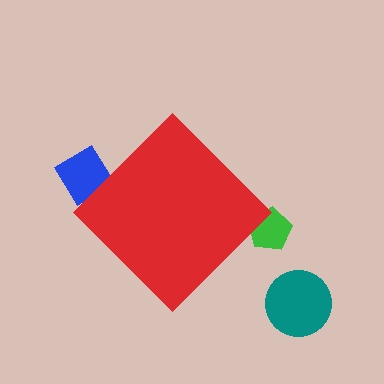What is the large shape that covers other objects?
A red diamond.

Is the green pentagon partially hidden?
Yes, the green pentagon is partially hidden behind the red diamond.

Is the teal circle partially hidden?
No, the teal circle is fully visible.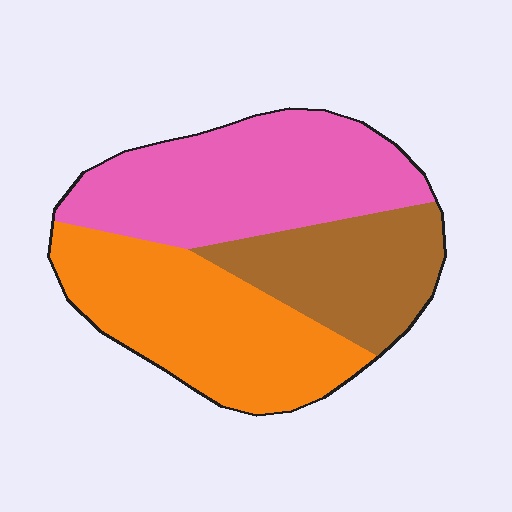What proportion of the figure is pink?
Pink covers 39% of the figure.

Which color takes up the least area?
Brown, at roughly 25%.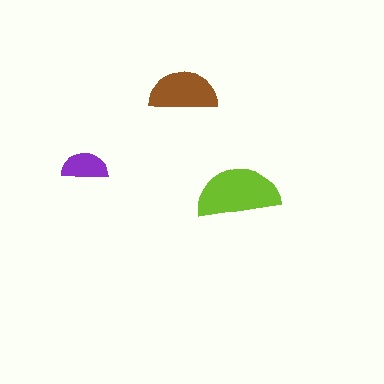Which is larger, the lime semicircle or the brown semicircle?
The lime one.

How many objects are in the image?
There are 3 objects in the image.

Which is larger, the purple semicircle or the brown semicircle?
The brown one.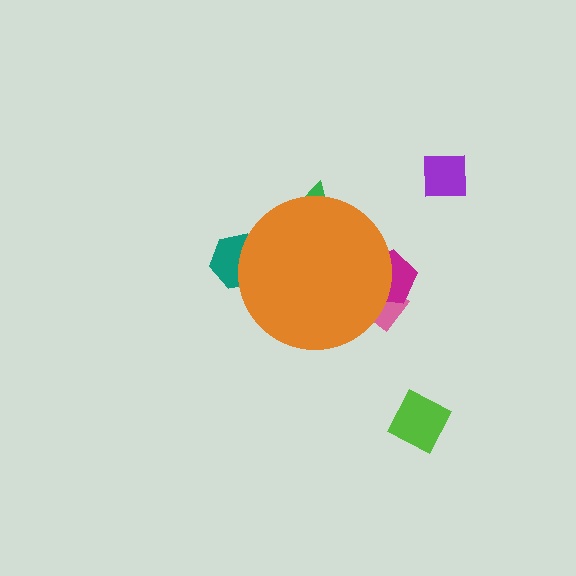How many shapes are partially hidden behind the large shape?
4 shapes are partially hidden.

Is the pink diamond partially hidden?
Yes, the pink diamond is partially hidden behind the orange circle.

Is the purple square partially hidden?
No, the purple square is fully visible.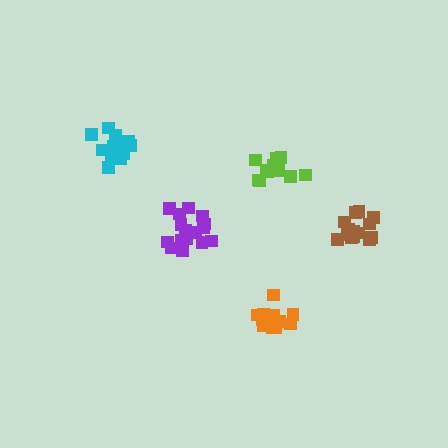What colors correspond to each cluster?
The clusters are colored: lime, orange, brown, cyan, purple.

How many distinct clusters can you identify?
There are 5 distinct clusters.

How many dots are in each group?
Group 1: 12 dots, Group 2: 11 dots, Group 3: 14 dots, Group 4: 13 dots, Group 5: 17 dots (67 total).